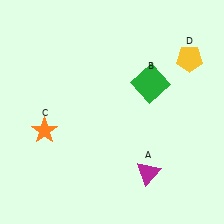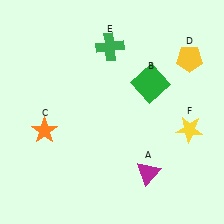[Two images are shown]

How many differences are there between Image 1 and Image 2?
There are 2 differences between the two images.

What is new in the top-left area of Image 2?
A green cross (E) was added in the top-left area of Image 2.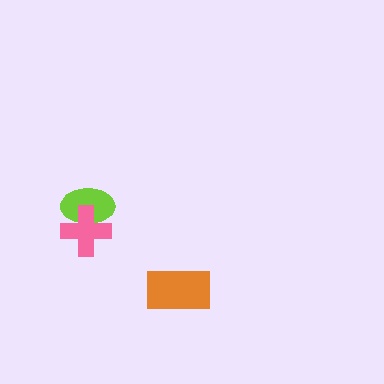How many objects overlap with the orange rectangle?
0 objects overlap with the orange rectangle.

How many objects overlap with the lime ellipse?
1 object overlaps with the lime ellipse.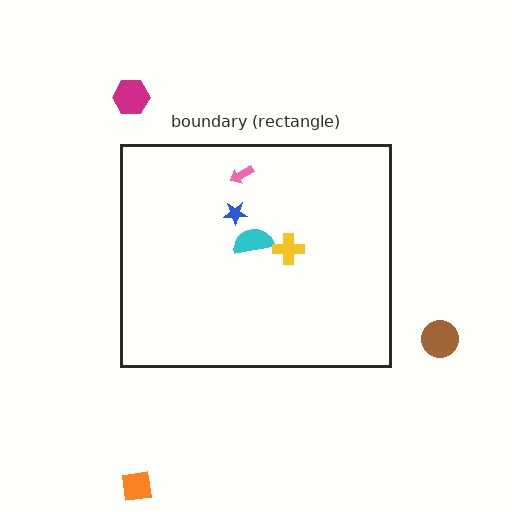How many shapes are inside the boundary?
4 inside, 3 outside.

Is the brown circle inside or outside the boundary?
Outside.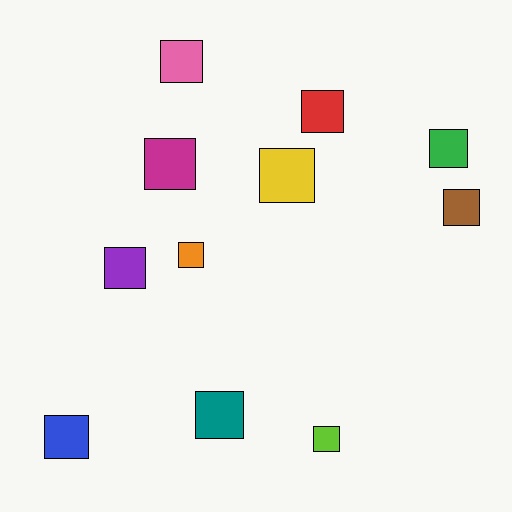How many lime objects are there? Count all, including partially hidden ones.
There is 1 lime object.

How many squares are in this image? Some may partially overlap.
There are 11 squares.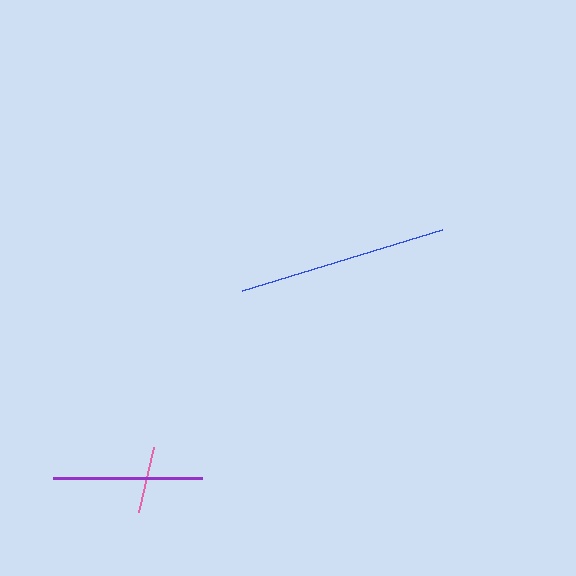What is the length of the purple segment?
The purple segment is approximately 149 pixels long.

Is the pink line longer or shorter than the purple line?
The purple line is longer than the pink line.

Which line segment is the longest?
The blue line is the longest at approximately 209 pixels.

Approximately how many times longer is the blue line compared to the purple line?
The blue line is approximately 1.4 times the length of the purple line.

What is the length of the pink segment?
The pink segment is approximately 67 pixels long.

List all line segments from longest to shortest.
From longest to shortest: blue, purple, pink.